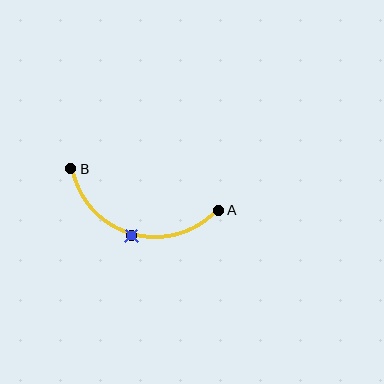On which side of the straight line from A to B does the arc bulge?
The arc bulges below the straight line connecting A and B.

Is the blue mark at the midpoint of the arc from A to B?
Yes. The blue mark lies on the arc at equal arc-length from both A and B — it is the arc midpoint.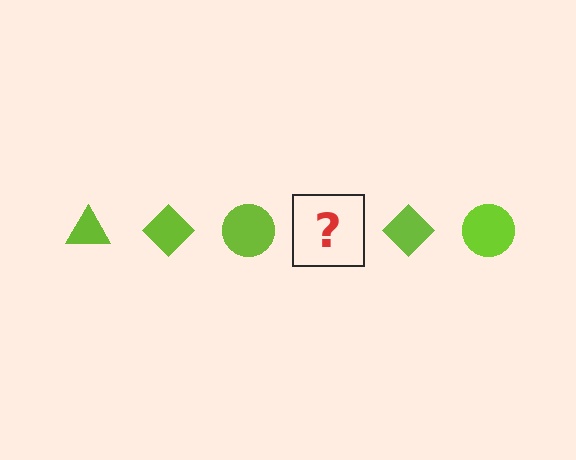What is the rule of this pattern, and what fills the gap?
The rule is that the pattern cycles through triangle, diamond, circle shapes in lime. The gap should be filled with a lime triangle.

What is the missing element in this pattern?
The missing element is a lime triangle.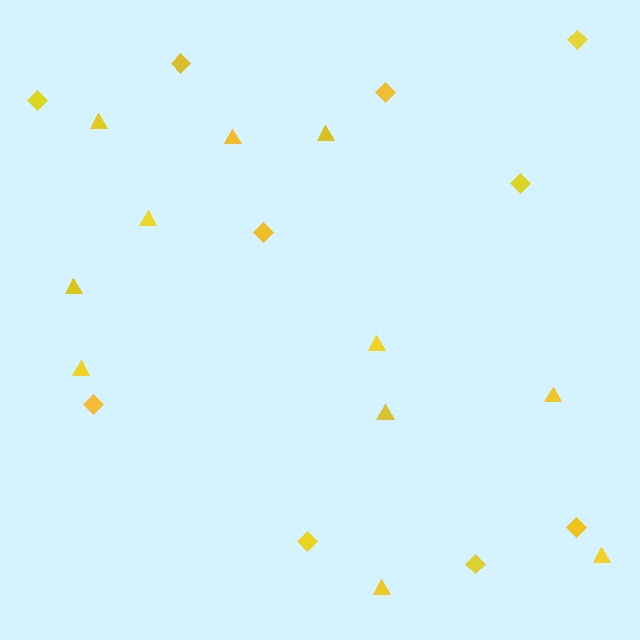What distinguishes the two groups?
There are 2 groups: one group of diamonds (10) and one group of triangles (11).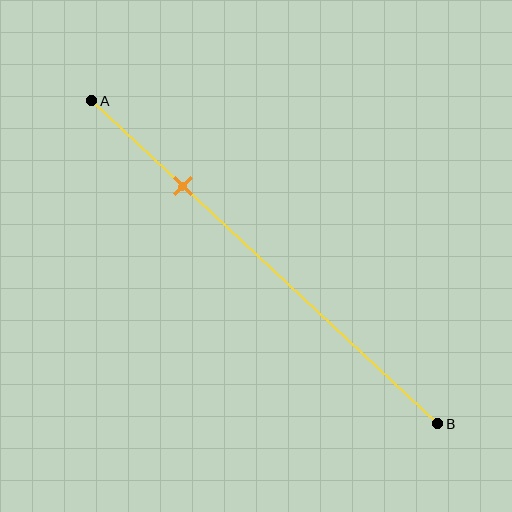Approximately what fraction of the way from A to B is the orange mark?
The orange mark is approximately 25% of the way from A to B.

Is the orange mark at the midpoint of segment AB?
No, the mark is at about 25% from A, not at the 50% midpoint.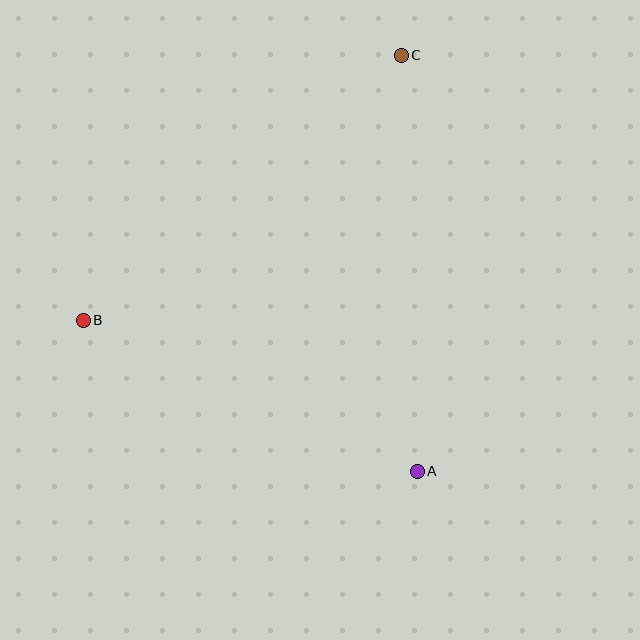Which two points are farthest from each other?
Points A and C are farthest from each other.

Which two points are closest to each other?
Points A and B are closest to each other.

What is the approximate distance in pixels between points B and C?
The distance between B and C is approximately 414 pixels.